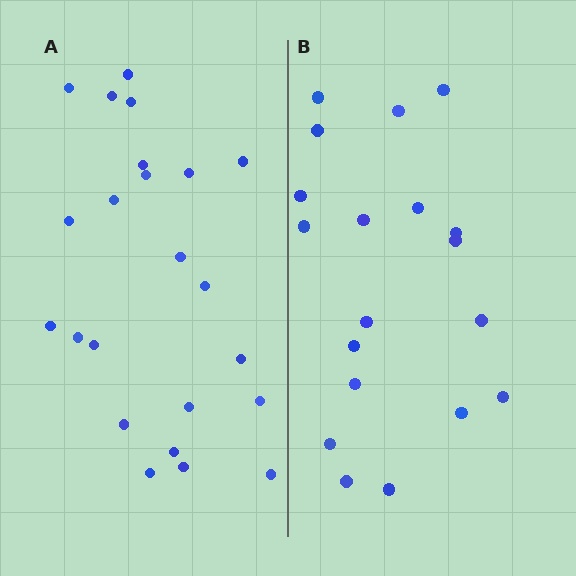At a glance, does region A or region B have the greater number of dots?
Region A (the left region) has more dots.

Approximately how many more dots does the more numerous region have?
Region A has about 4 more dots than region B.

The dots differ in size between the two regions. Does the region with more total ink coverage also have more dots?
No. Region B has more total ink coverage because its dots are larger, but region A actually contains more individual dots. Total area can be misleading — the number of items is what matters here.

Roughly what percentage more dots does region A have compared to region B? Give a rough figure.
About 20% more.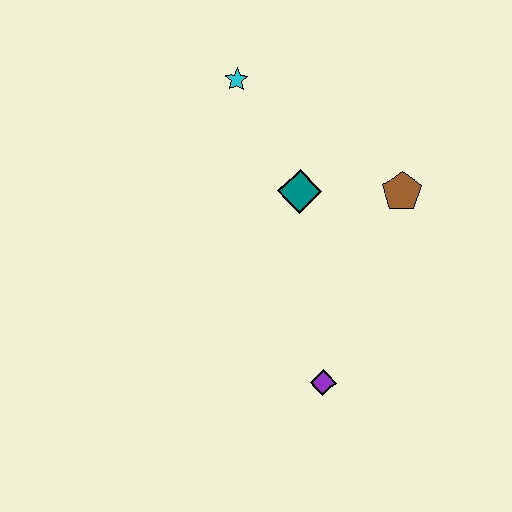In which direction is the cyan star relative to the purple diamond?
The cyan star is above the purple diamond.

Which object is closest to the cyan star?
The teal diamond is closest to the cyan star.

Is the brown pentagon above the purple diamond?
Yes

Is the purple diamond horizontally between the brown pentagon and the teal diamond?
Yes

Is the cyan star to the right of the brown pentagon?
No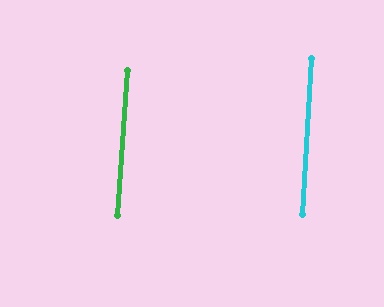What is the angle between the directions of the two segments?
Approximately 1 degree.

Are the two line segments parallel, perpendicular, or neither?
Parallel — their directions differ by only 0.5°.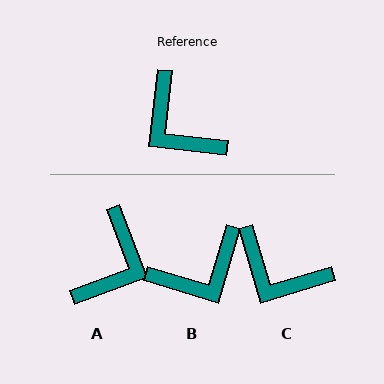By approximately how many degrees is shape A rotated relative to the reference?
Approximately 117 degrees counter-clockwise.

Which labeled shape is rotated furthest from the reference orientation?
A, about 117 degrees away.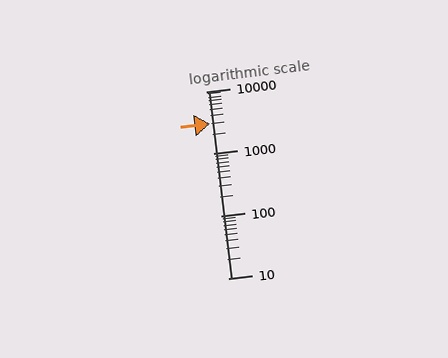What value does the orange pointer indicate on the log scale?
The pointer indicates approximately 3000.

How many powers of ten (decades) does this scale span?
The scale spans 3 decades, from 10 to 10000.